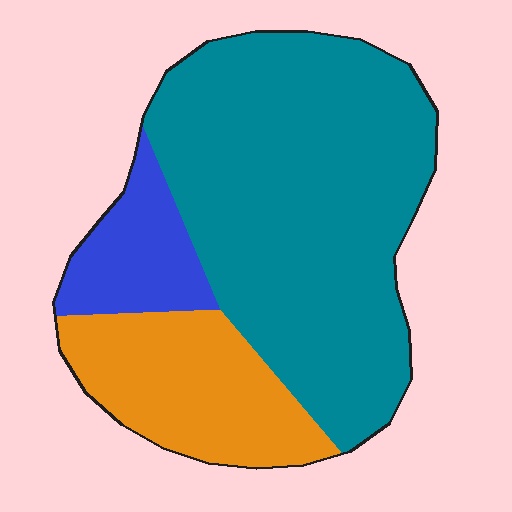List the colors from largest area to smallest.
From largest to smallest: teal, orange, blue.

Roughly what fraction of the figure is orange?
Orange covers 23% of the figure.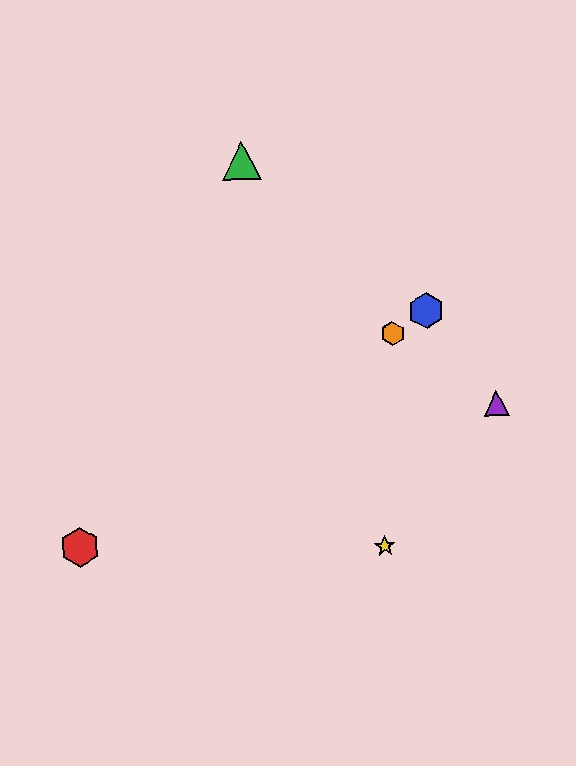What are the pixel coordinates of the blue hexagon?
The blue hexagon is at (426, 311).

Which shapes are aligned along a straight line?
The red hexagon, the blue hexagon, the orange hexagon are aligned along a straight line.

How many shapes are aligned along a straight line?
3 shapes (the red hexagon, the blue hexagon, the orange hexagon) are aligned along a straight line.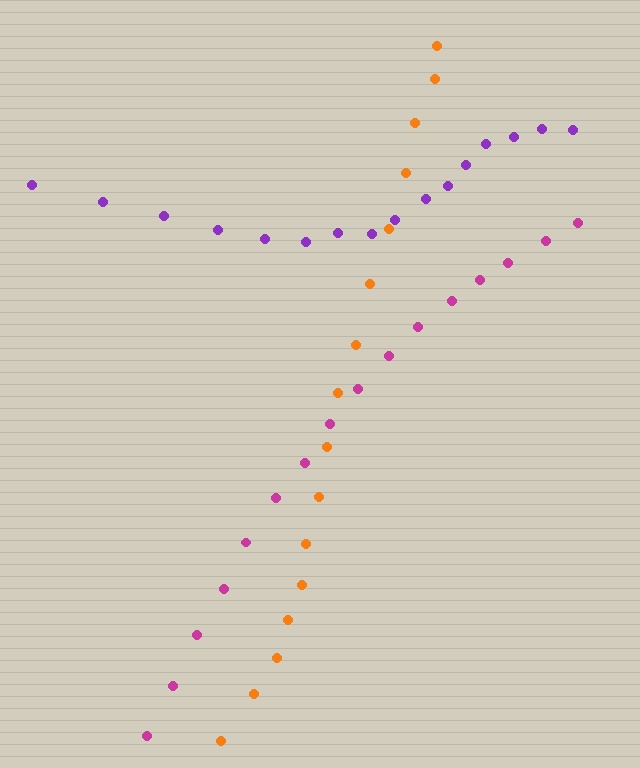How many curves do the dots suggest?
There are 3 distinct paths.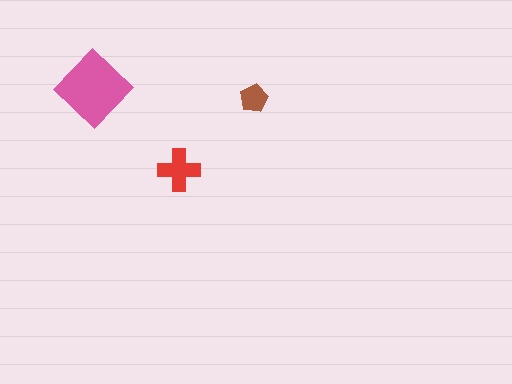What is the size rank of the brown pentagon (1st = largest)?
3rd.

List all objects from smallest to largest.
The brown pentagon, the red cross, the pink diamond.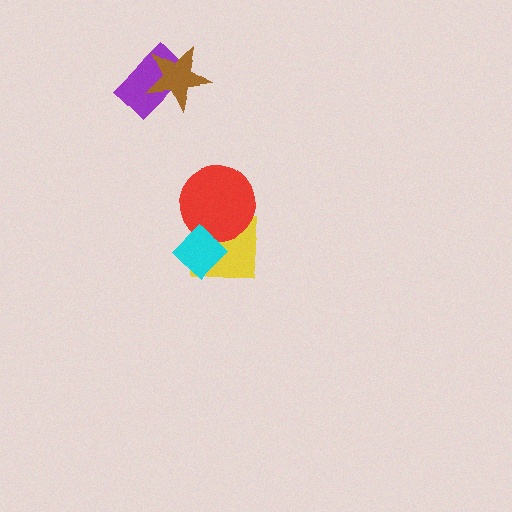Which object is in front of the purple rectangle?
The brown star is in front of the purple rectangle.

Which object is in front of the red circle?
The cyan diamond is in front of the red circle.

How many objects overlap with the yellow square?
2 objects overlap with the yellow square.